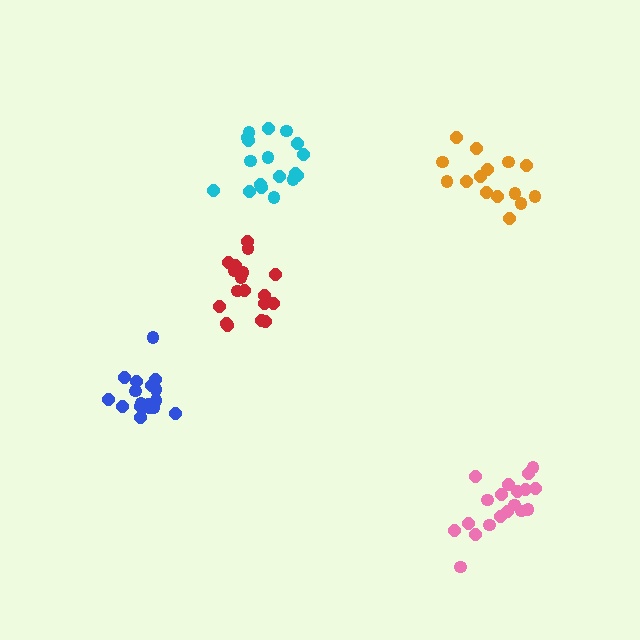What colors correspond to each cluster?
The clusters are colored: orange, red, pink, blue, cyan.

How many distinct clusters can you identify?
There are 5 distinct clusters.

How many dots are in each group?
Group 1: 15 dots, Group 2: 18 dots, Group 3: 19 dots, Group 4: 18 dots, Group 5: 18 dots (88 total).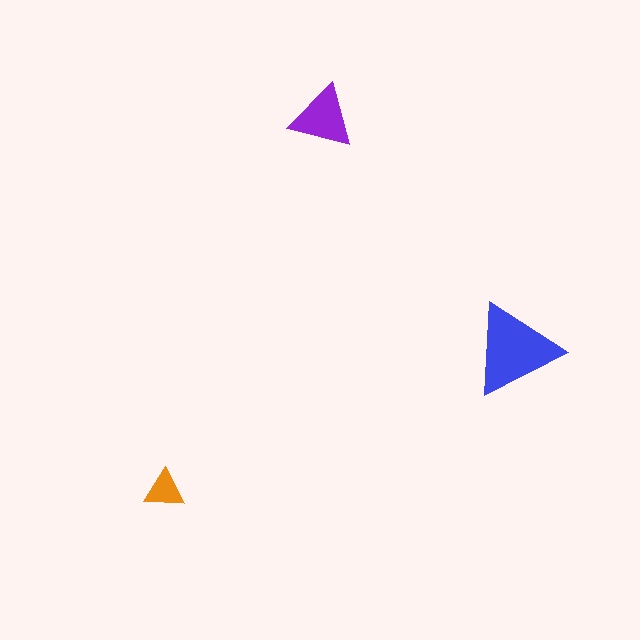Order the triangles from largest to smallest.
the blue one, the purple one, the orange one.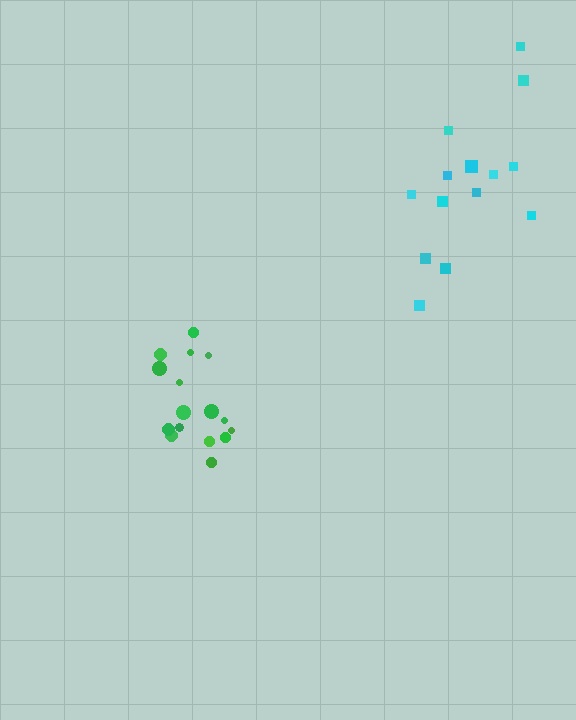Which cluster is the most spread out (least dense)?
Cyan.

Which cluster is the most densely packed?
Green.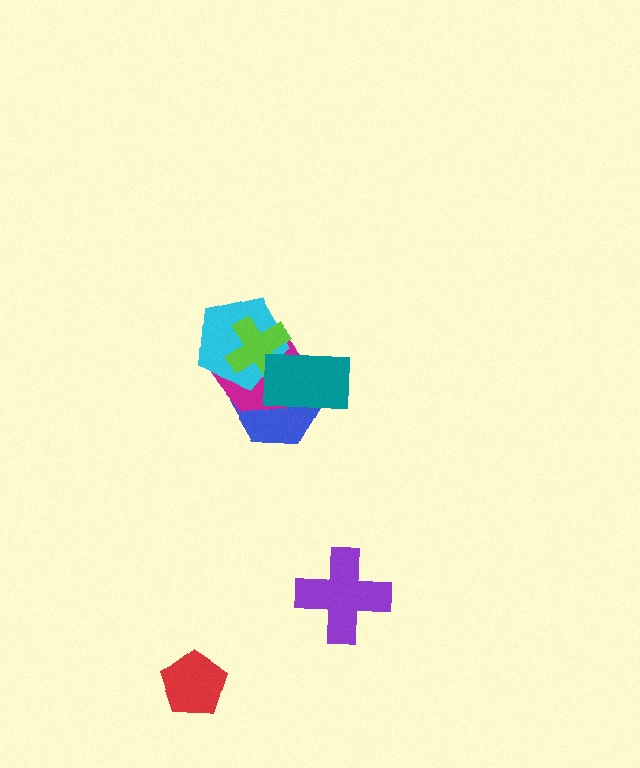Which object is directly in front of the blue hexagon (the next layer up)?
The magenta hexagon is directly in front of the blue hexagon.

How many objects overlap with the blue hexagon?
4 objects overlap with the blue hexagon.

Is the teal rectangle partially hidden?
No, no other shape covers it.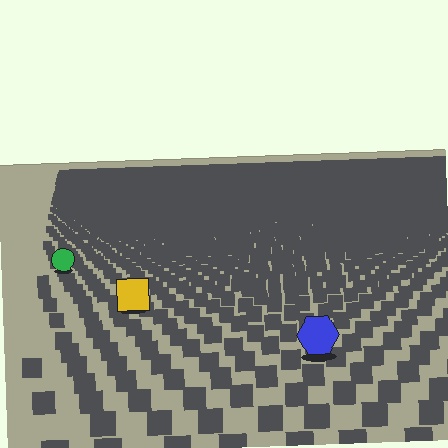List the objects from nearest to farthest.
From nearest to farthest: the blue hexagon, the yellow square, the green circle.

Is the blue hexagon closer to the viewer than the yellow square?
Yes. The blue hexagon is closer — you can tell from the texture gradient: the ground texture is coarser near it.